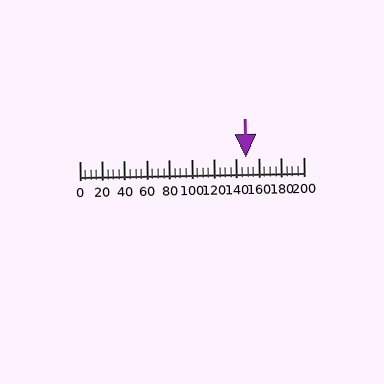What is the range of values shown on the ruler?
The ruler shows values from 0 to 200.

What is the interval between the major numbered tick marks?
The major tick marks are spaced 20 units apart.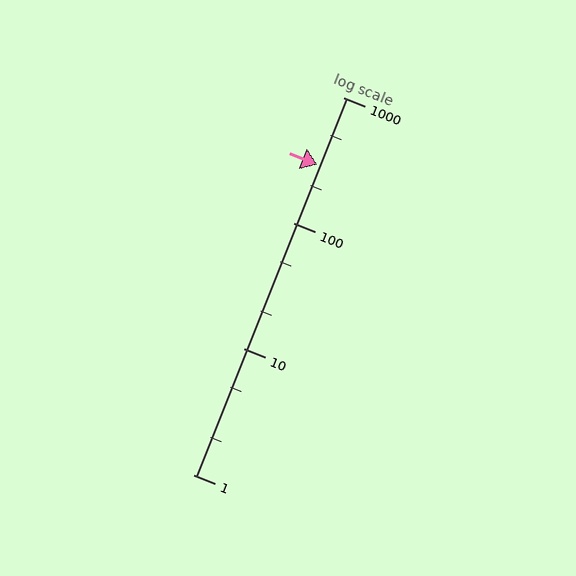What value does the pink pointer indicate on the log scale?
The pointer indicates approximately 290.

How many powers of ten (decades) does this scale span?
The scale spans 3 decades, from 1 to 1000.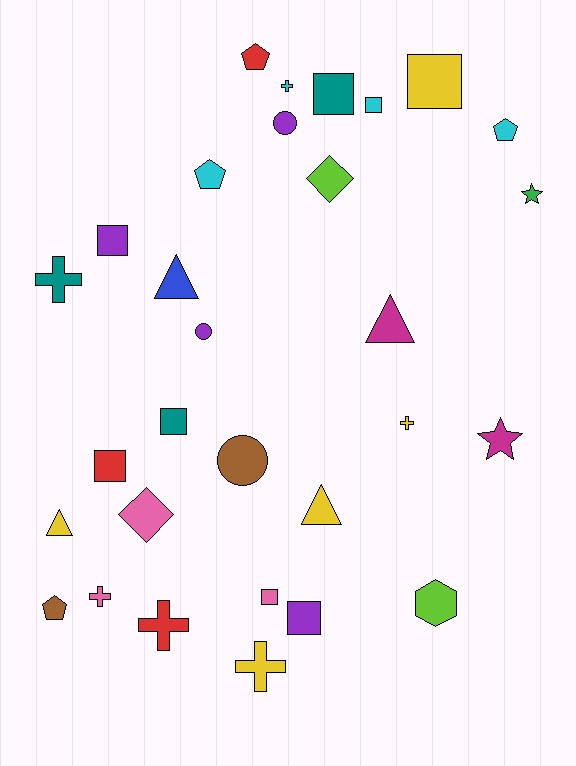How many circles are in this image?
There are 3 circles.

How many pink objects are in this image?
There are 3 pink objects.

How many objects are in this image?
There are 30 objects.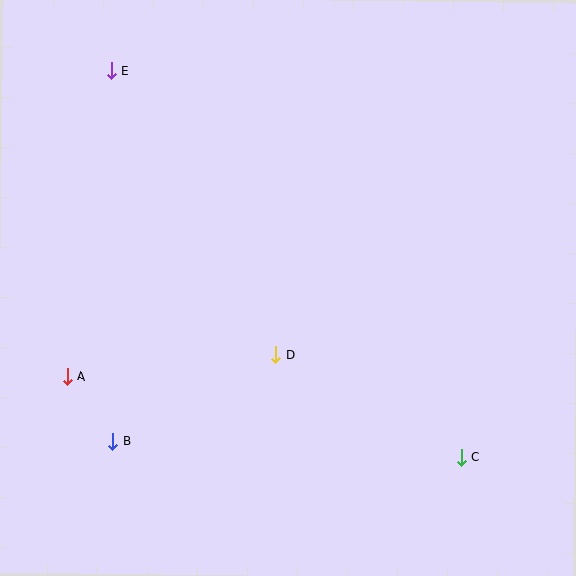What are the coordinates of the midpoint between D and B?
The midpoint between D and B is at (194, 398).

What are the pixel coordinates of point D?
Point D is at (276, 354).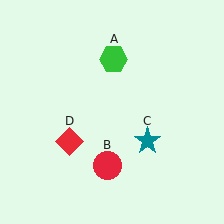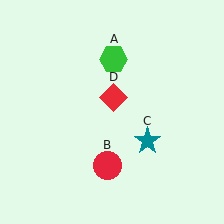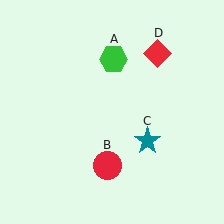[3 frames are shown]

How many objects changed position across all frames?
1 object changed position: red diamond (object D).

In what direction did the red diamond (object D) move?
The red diamond (object D) moved up and to the right.